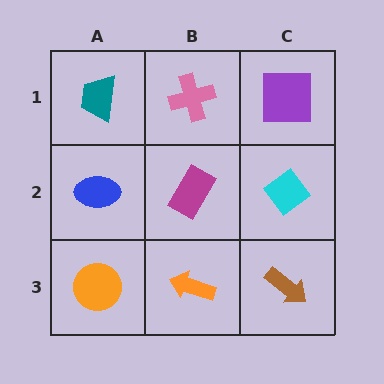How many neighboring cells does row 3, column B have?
3.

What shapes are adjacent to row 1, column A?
A blue ellipse (row 2, column A), a pink cross (row 1, column B).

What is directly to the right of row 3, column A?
An orange arrow.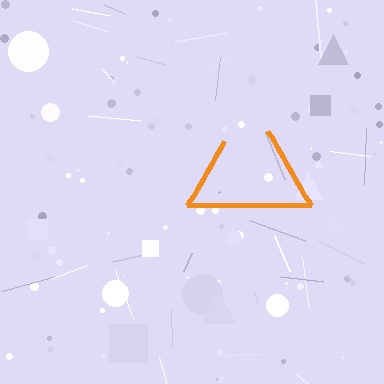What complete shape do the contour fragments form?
The contour fragments form a triangle.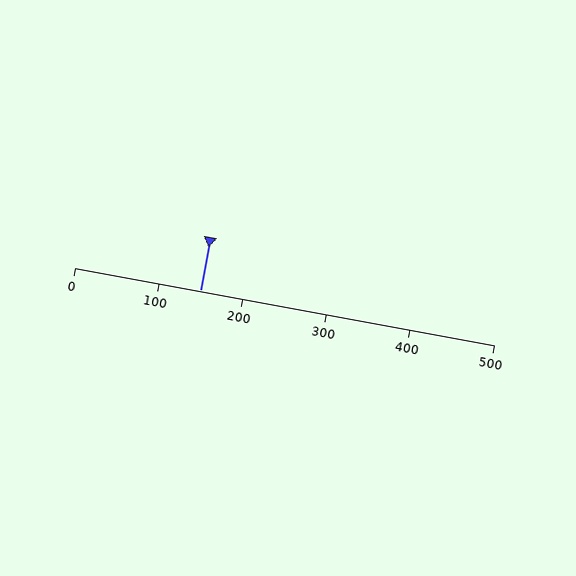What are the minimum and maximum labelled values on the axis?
The axis runs from 0 to 500.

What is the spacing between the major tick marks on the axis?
The major ticks are spaced 100 apart.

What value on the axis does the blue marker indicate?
The marker indicates approximately 150.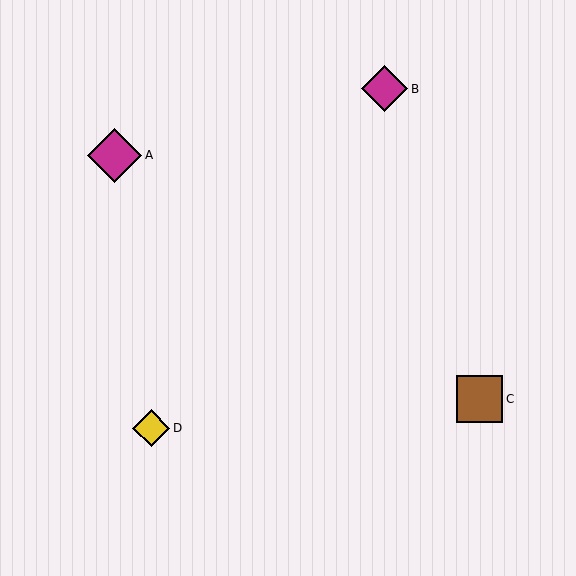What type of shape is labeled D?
Shape D is a yellow diamond.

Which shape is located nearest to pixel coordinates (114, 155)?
The magenta diamond (labeled A) at (115, 155) is nearest to that location.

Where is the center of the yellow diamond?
The center of the yellow diamond is at (151, 428).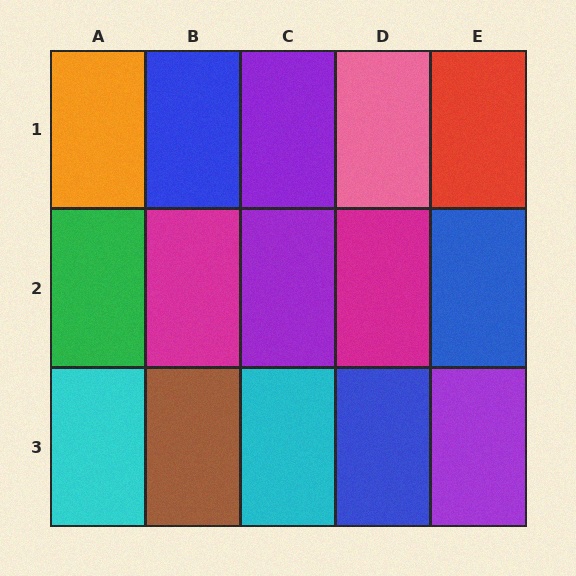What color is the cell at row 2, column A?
Green.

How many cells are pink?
1 cell is pink.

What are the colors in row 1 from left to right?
Orange, blue, purple, pink, red.